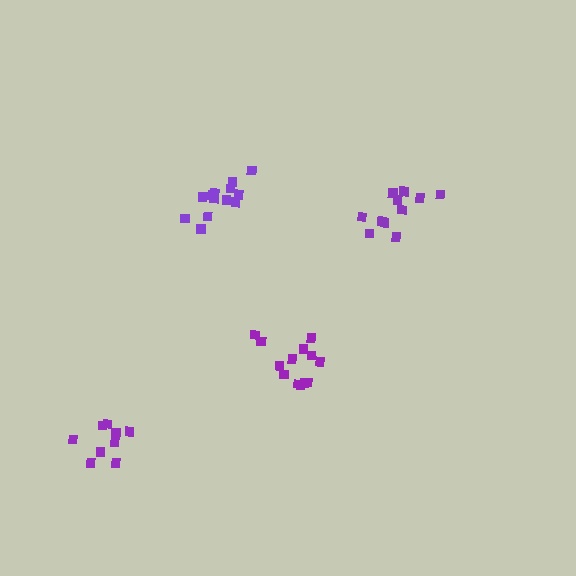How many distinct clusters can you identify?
There are 4 distinct clusters.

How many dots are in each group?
Group 1: 9 dots, Group 2: 13 dots, Group 3: 11 dots, Group 4: 13 dots (46 total).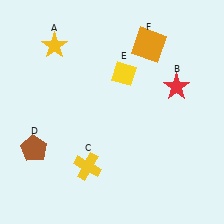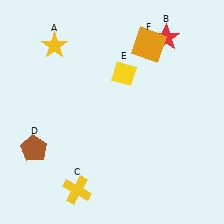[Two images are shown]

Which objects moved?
The objects that moved are: the red star (B), the yellow cross (C).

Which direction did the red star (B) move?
The red star (B) moved up.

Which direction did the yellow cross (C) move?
The yellow cross (C) moved down.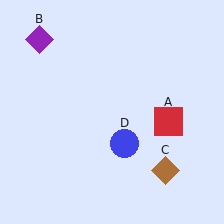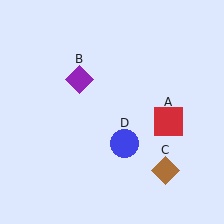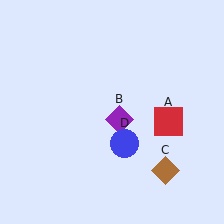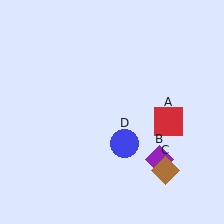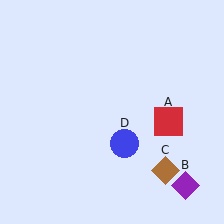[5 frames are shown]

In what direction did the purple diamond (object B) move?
The purple diamond (object B) moved down and to the right.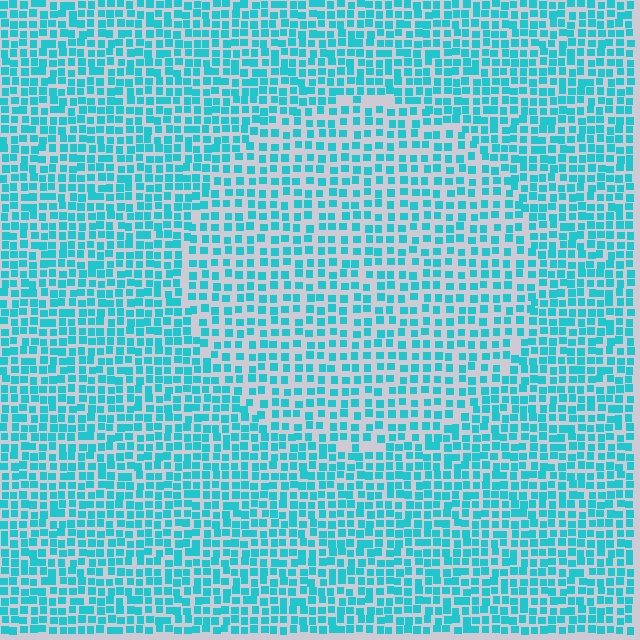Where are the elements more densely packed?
The elements are more densely packed outside the circle boundary.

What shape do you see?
I see a circle.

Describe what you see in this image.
The image contains small cyan elements arranged at two different densities. A circle-shaped region is visible where the elements are less densely packed than the surrounding area.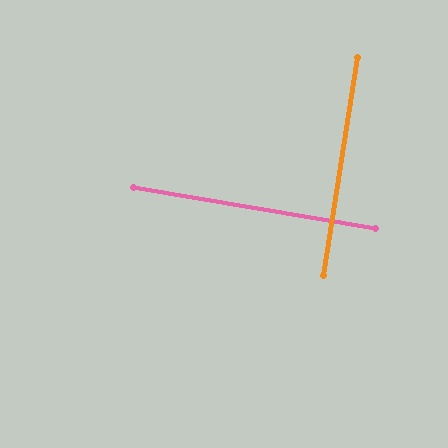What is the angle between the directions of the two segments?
Approximately 89 degrees.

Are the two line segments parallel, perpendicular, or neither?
Perpendicular — they meet at approximately 89°.